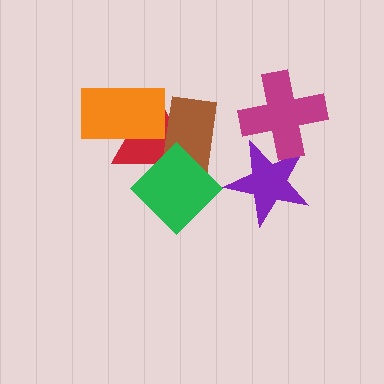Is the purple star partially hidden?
Yes, it is partially covered by another shape.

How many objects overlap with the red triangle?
3 objects overlap with the red triangle.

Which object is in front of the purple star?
The magenta cross is in front of the purple star.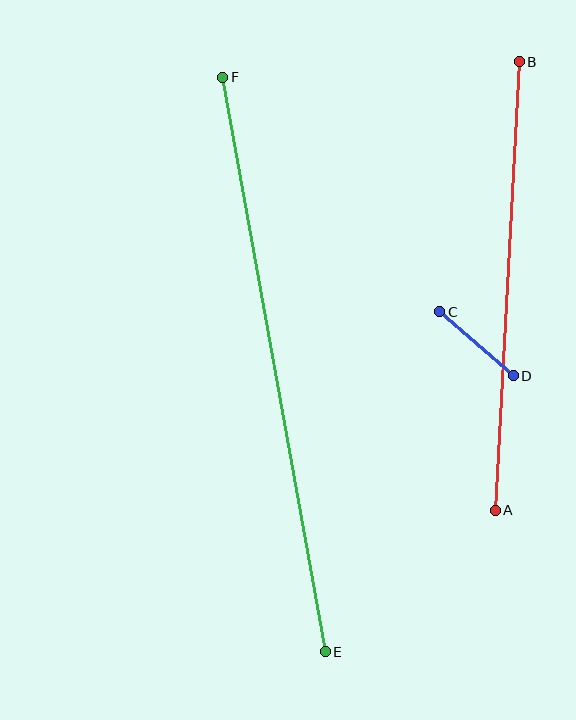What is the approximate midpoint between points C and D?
The midpoint is at approximately (477, 344) pixels.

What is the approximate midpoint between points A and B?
The midpoint is at approximately (507, 286) pixels.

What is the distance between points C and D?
The distance is approximately 98 pixels.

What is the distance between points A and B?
The distance is approximately 449 pixels.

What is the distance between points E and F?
The distance is approximately 584 pixels.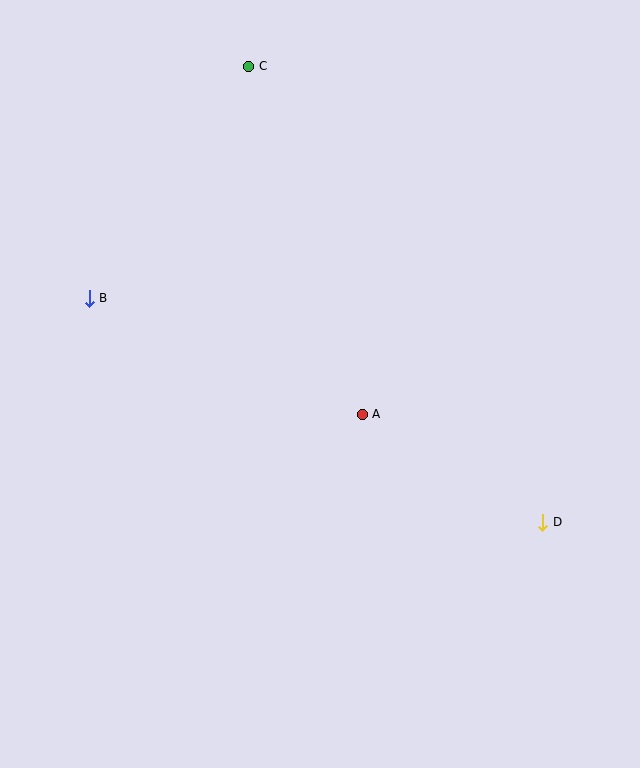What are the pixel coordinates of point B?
Point B is at (89, 298).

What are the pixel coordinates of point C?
Point C is at (249, 66).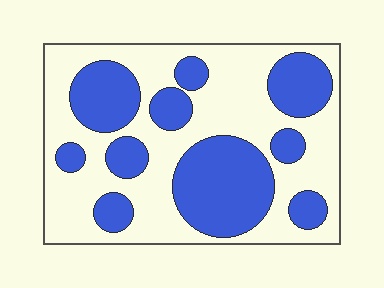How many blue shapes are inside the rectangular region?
10.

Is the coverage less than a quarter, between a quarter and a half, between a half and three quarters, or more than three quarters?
Between a quarter and a half.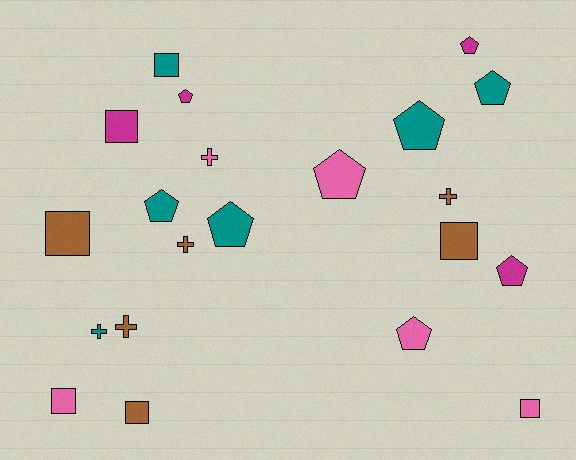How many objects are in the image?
There are 21 objects.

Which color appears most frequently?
Brown, with 6 objects.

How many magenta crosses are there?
There are no magenta crosses.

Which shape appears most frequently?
Pentagon, with 9 objects.